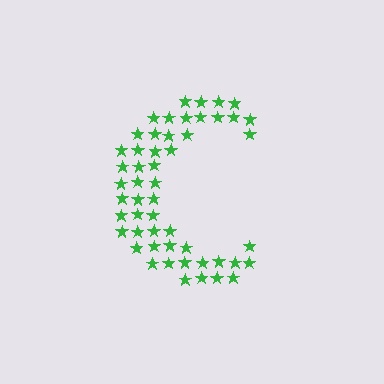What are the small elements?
The small elements are stars.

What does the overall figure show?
The overall figure shows the letter C.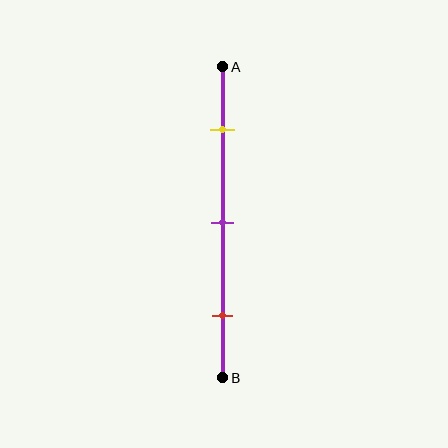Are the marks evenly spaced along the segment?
Yes, the marks are approximately evenly spaced.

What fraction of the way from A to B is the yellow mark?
The yellow mark is approximately 20% (0.2) of the way from A to B.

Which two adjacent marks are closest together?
The yellow and purple marks are the closest adjacent pair.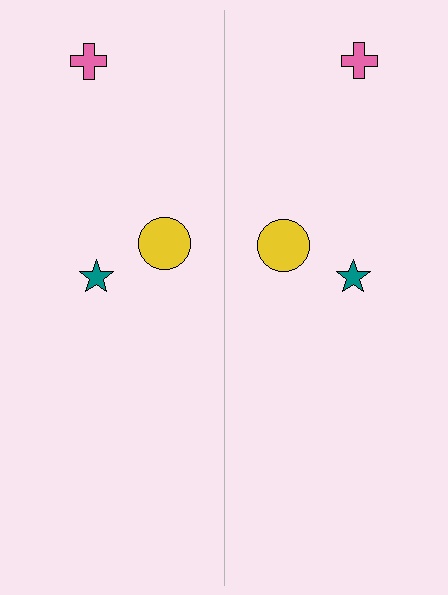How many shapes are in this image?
There are 6 shapes in this image.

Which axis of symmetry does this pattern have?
The pattern has a vertical axis of symmetry running through the center of the image.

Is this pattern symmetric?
Yes, this pattern has bilateral (reflection) symmetry.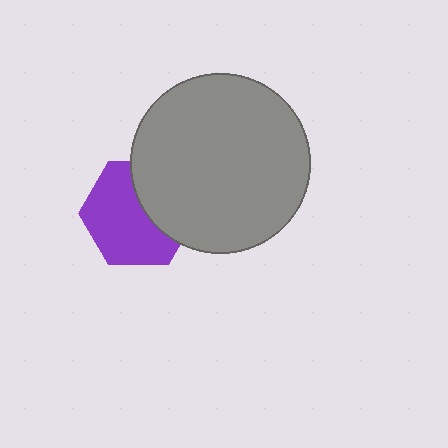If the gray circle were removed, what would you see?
You would see the complete purple hexagon.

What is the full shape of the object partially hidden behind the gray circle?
The partially hidden object is a purple hexagon.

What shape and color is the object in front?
The object in front is a gray circle.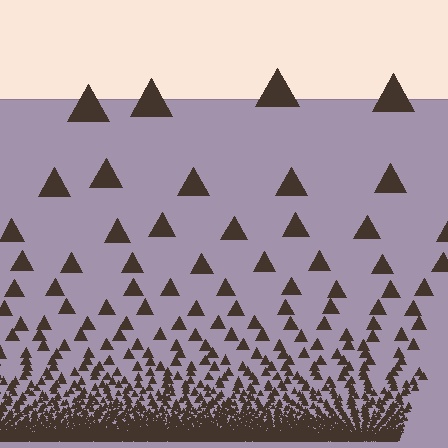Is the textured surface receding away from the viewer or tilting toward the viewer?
The surface appears to tilt toward the viewer. Texture elements get larger and sparser toward the top.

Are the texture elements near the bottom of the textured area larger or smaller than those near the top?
Smaller. The gradient is inverted — elements near the bottom are smaller and denser.